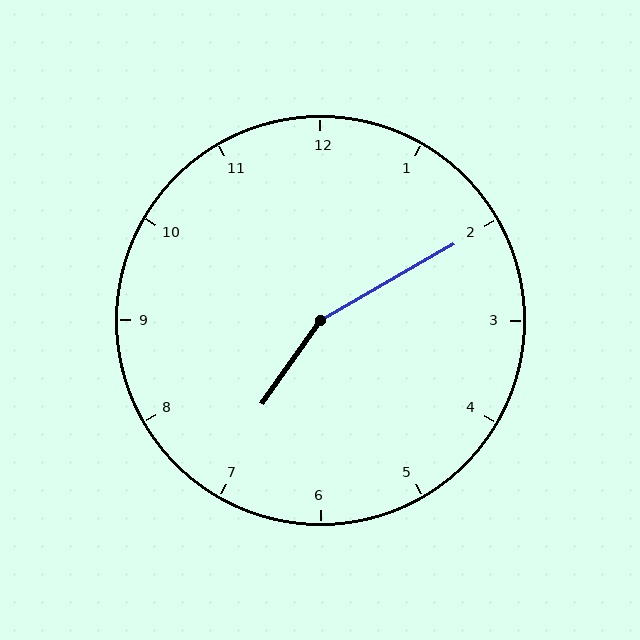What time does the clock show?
7:10.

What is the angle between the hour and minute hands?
Approximately 155 degrees.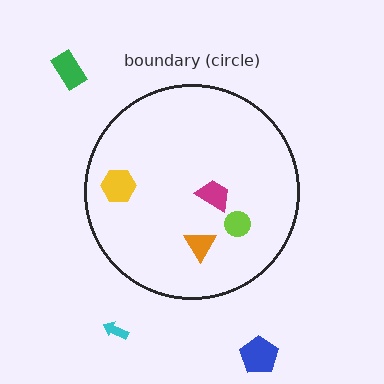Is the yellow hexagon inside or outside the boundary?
Inside.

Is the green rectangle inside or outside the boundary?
Outside.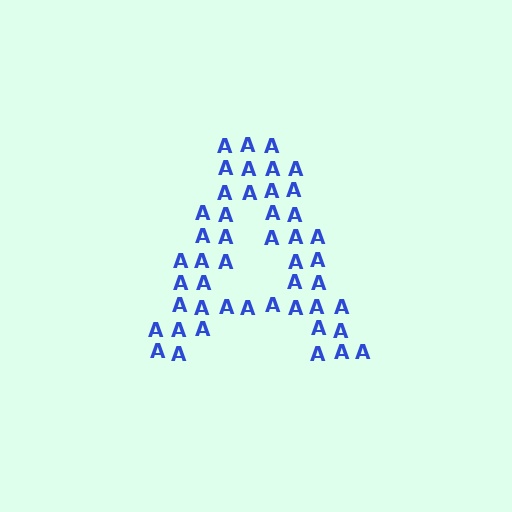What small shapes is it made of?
It is made of small letter A's.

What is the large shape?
The large shape is the letter A.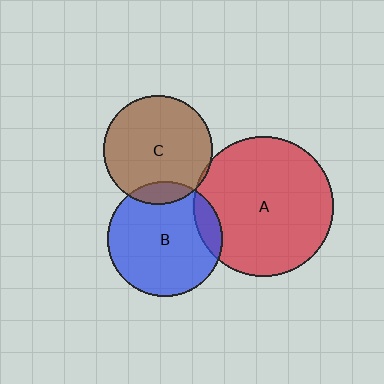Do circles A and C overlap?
Yes.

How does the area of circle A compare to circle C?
Approximately 1.6 times.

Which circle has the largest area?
Circle A (red).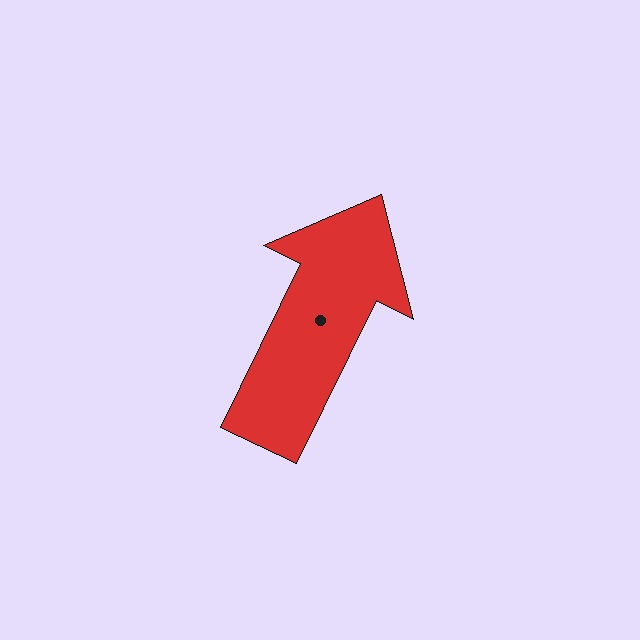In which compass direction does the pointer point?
Northeast.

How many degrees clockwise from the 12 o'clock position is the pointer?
Approximately 26 degrees.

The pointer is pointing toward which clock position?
Roughly 1 o'clock.